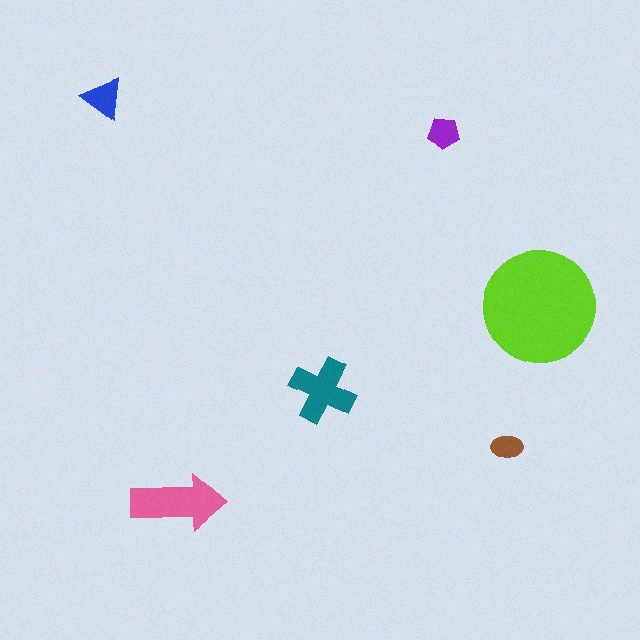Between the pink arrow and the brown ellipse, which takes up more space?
The pink arrow.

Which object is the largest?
The lime circle.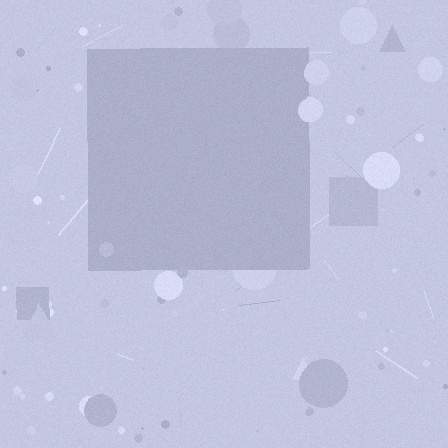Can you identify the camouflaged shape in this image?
The camouflaged shape is a square.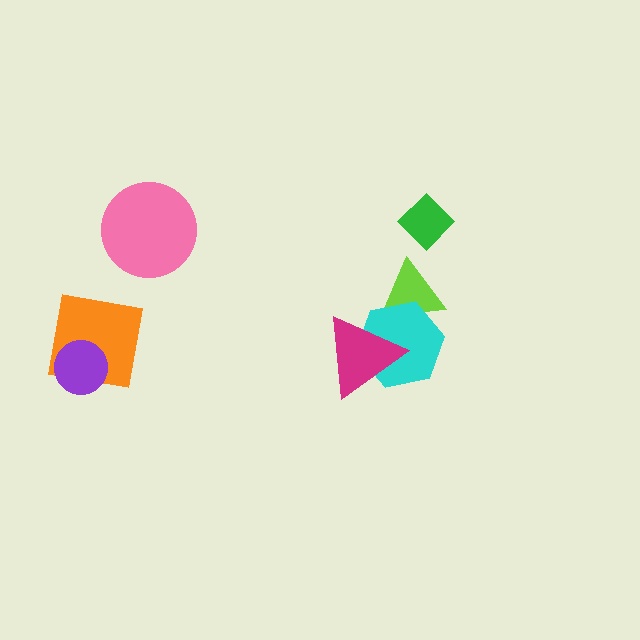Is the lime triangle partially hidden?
Yes, it is partially covered by another shape.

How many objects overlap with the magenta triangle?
1 object overlaps with the magenta triangle.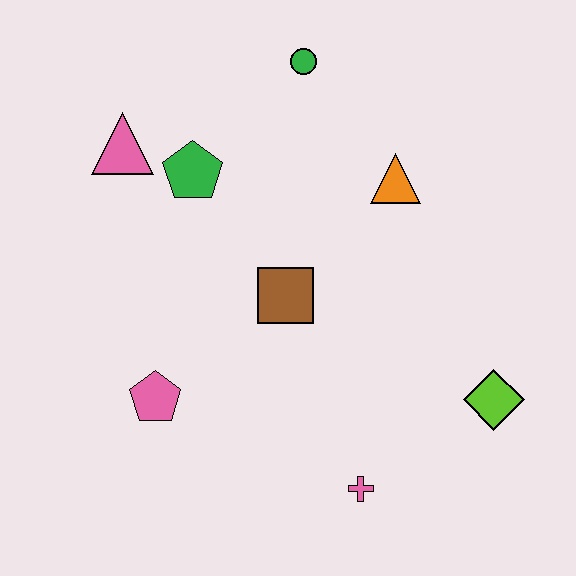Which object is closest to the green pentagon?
The pink triangle is closest to the green pentagon.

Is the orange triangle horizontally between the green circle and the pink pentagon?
No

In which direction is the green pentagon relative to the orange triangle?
The green pentagon is to the left of the orange triangle.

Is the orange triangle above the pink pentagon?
Yes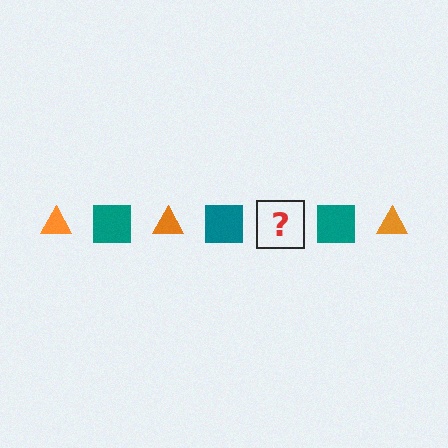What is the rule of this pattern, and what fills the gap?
The rule is that the pattern alternates between orange triangle and teal square. The gap should be filled with an orange triangle.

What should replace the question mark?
The question mark should be replaced with an orange triangle.